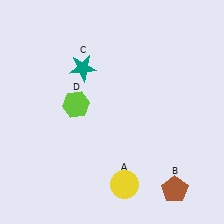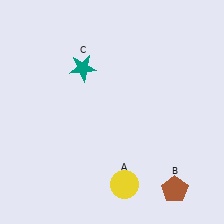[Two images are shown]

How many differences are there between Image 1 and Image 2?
There is 1 difference between the two images.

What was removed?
The lime hexagon (D) was removed in Image 2.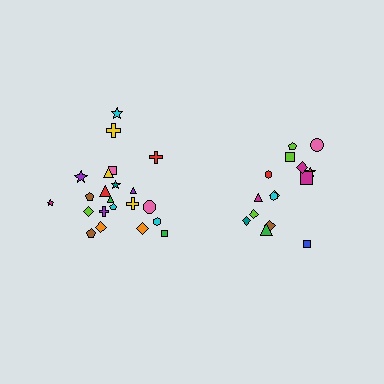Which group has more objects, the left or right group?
The left group.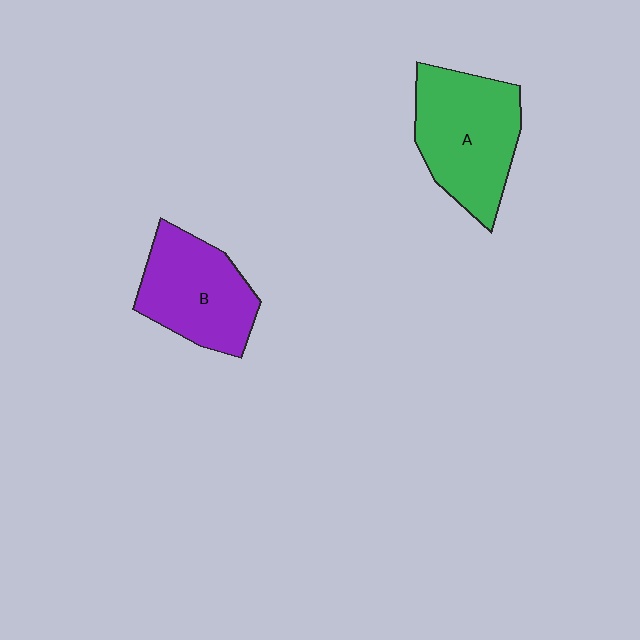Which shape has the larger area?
Shape A (green).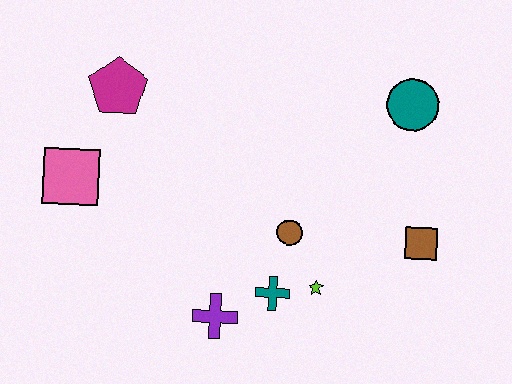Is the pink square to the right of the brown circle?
No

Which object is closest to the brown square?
The lime star is closest to the brown square.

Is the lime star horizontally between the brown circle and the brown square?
Yes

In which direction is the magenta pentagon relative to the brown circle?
The magenta pentagon is to the left of the brown circle.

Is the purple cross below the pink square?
Yes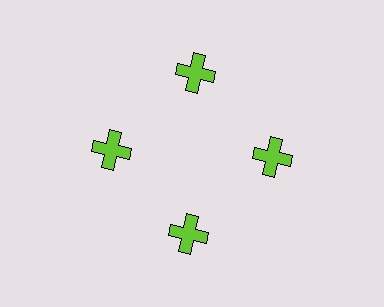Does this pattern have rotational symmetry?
Yes, this pattern has 4-fold rotational symmetry. It looks the same after rotating 90 degrees around the center.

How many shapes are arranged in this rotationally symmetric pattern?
There are 4 shapes, arranged in 4 groups of 1.